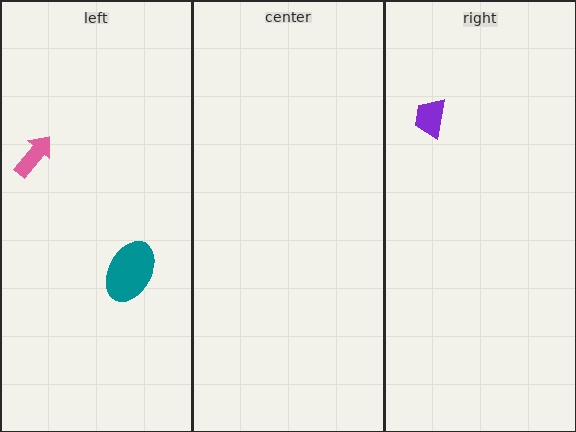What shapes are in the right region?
The purple trapezoid.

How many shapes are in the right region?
1.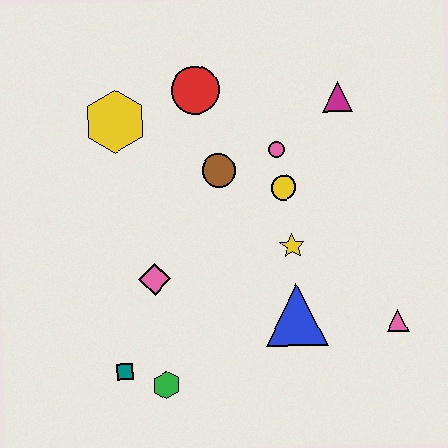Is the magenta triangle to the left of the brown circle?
No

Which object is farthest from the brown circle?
The pink triangle is farthest from the brown circle.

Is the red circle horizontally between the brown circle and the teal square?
Yes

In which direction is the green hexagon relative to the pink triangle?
The green hexagon is to the left of the pink triangle.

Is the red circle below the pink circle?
No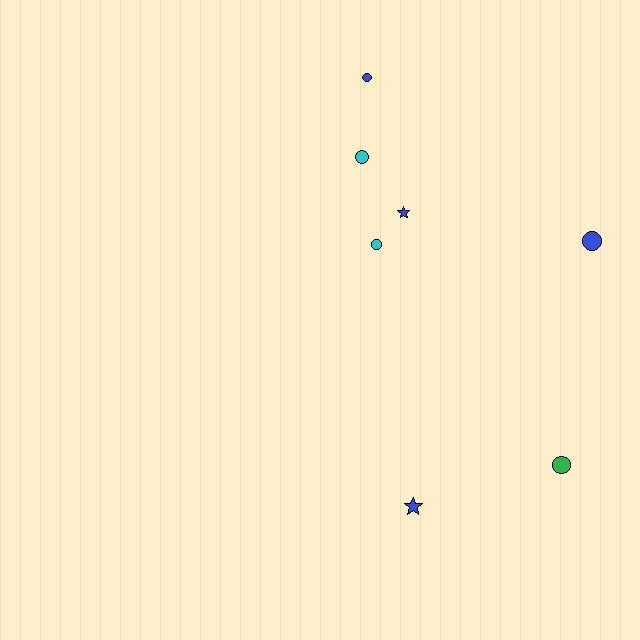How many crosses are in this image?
There are no crosses.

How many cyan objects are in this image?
There are 2 cyan objects.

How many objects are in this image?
There are 7 objects.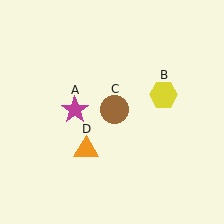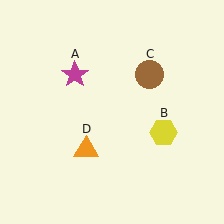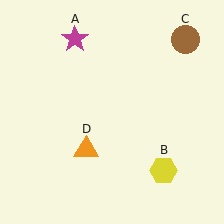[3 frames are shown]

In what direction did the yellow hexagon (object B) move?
The yellow hexagon (object B) moved down.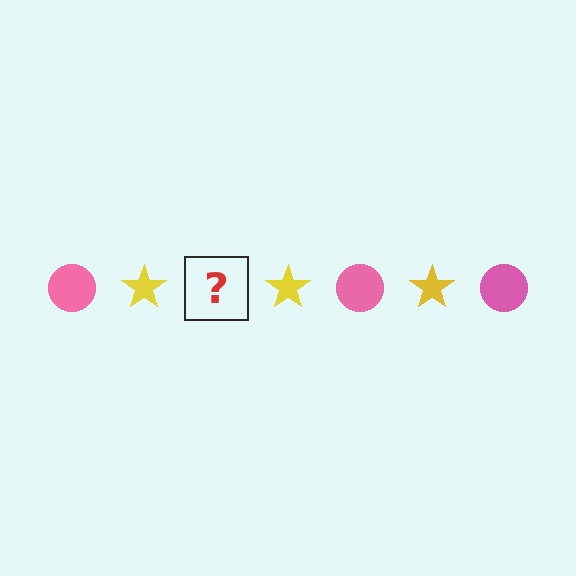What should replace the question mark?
The question mark should be replaced with a pink circle.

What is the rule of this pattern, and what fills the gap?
The rule is that the pattern alternates between pink circle and yellow star. The gap should be filled with a pink circle.